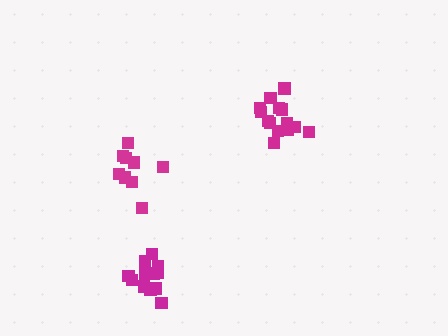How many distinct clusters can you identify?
There are 3 distinct clusters.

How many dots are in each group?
Group 1: 13 dots, Group 2: 14 dots, Group 3: 9 dots (36 total).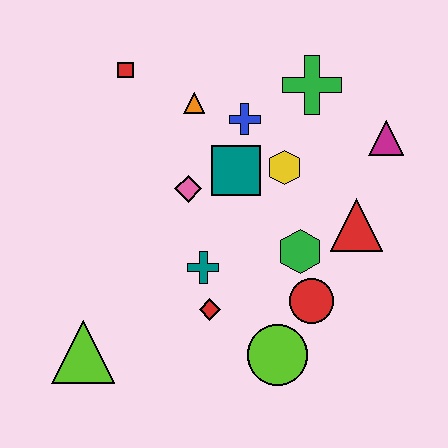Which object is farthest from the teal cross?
The magenta triangle is farthest from the teal cross.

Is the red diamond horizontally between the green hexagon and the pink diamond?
Yes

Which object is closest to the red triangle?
The green hexagon is closest to the red triangle.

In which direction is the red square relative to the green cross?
The red square is to the left of the green cross.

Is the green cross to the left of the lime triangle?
No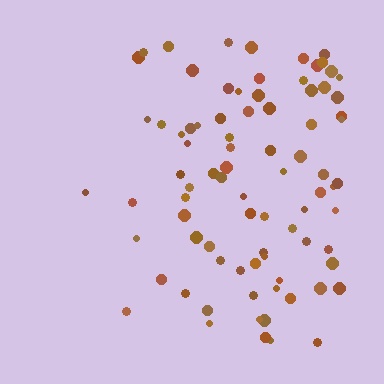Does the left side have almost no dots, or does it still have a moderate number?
Still a moderate number, just noticeably fewer than the right.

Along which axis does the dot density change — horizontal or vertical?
Horizontal.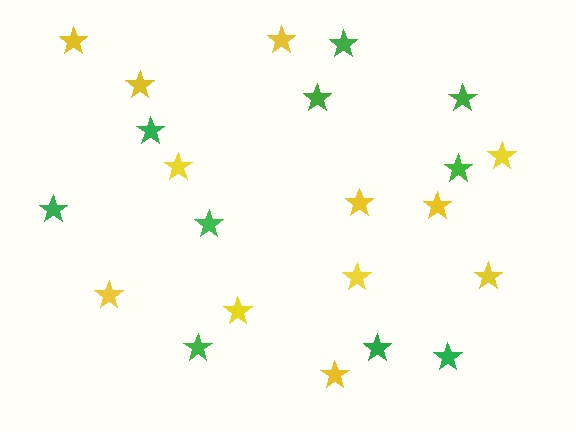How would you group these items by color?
There are 2 groups: one group of yellow stars (12) and one group of green stars (10).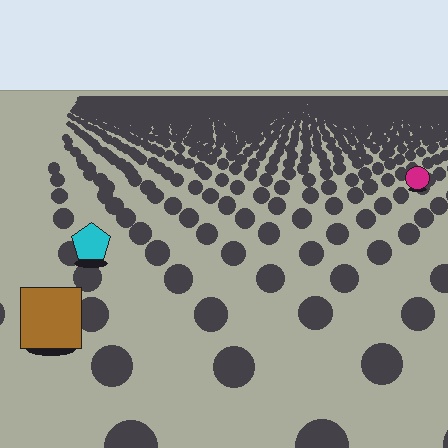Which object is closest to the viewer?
The brown square is closest. The texture marks near it are larger and more spread out.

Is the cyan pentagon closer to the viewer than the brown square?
No. The brown square is closer — you can tell from the texture gradient: the ground texture is coarser near it.